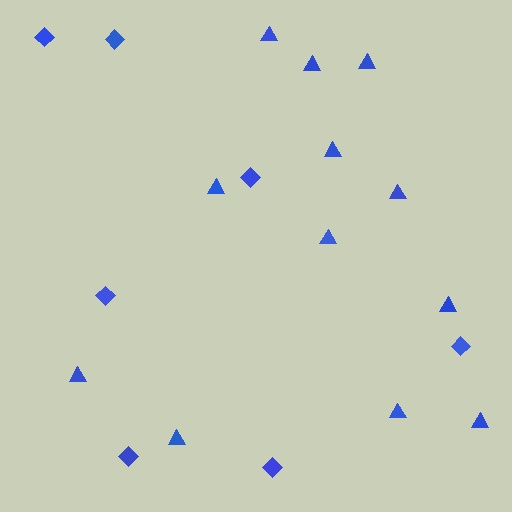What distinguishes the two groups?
There are 2 groups: one group of diamonds (7) and one group of triangles (12).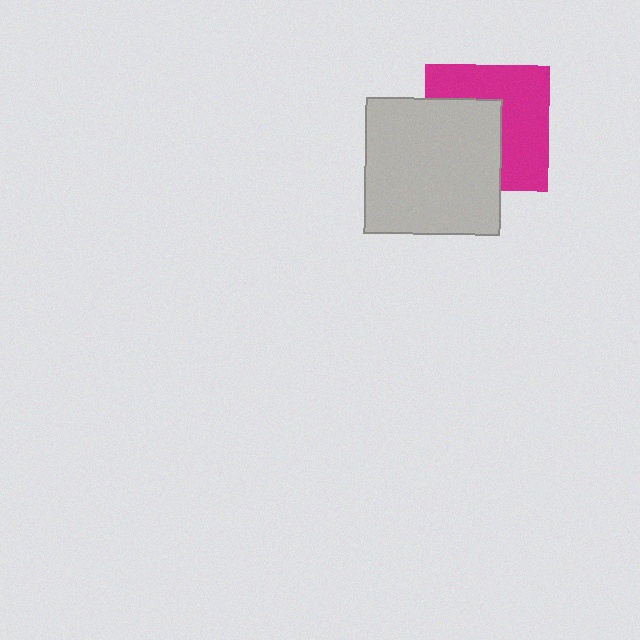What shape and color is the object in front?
The object in front is a light gray square.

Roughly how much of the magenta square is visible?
About half of it is visible (roughly 54%).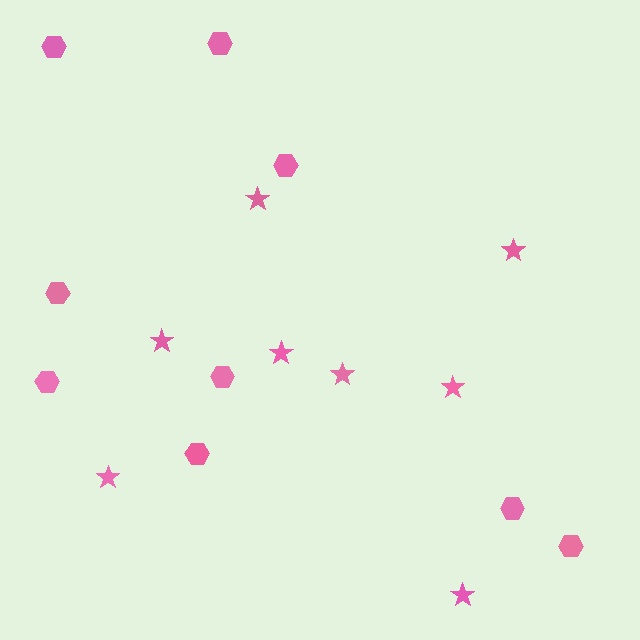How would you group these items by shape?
There are 2 groups: one group of hexagons (9) and one group of stars (8).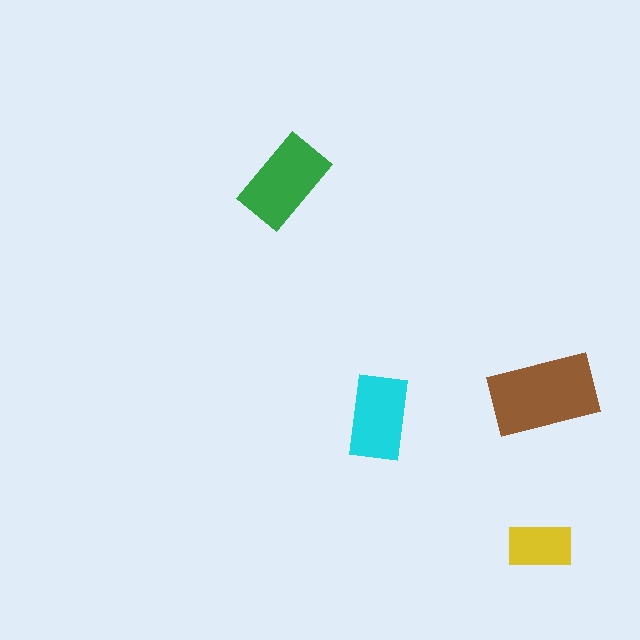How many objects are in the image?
There are 4 objects in the image.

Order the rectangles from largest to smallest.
the brown one, the green one, the cyan one, the yellow one.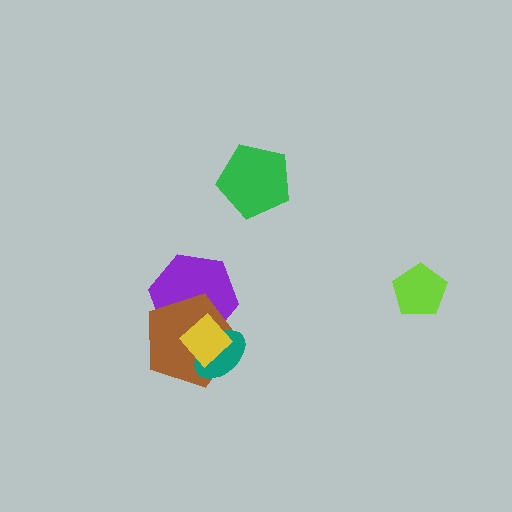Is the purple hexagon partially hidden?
Yes, it is partially covered by another shape.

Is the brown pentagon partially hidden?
Yes, it is partially covered by another shape.